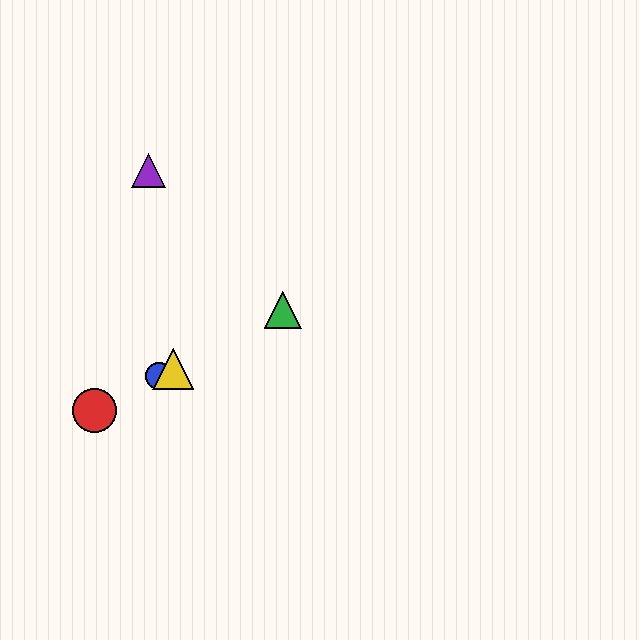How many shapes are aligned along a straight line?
4 shapes (the red circle, the blue circle, the green triangle, the yellow triangle) are aligned along a straight line.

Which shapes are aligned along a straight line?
The red circle, the blue circle, the green triangle, the yellow triangle are aligned along a straight line.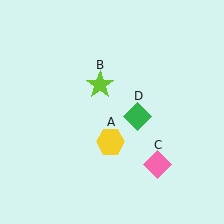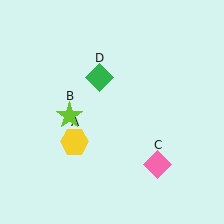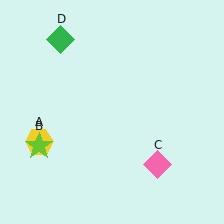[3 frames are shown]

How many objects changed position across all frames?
3 objects changed position: yellow hexagon (object A), lime star (object B), green diamond (object D).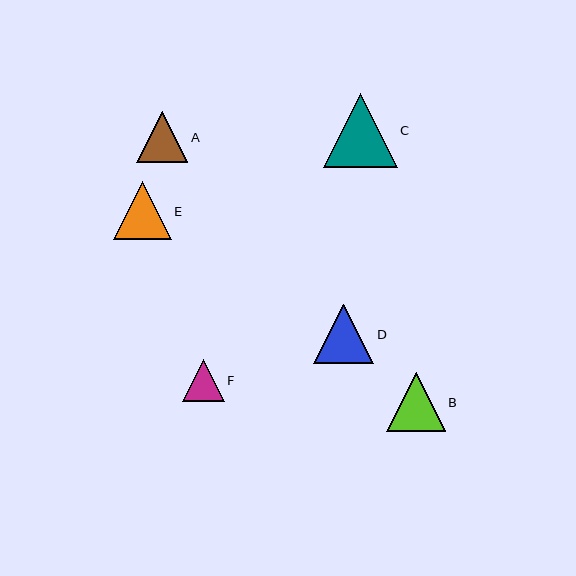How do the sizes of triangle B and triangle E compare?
Triangle B and triangle E are approximately the same size.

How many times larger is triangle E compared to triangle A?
Triangle E is approximately 1.1 times the size of triangle A.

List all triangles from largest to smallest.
From largest to smallest: C, D, B, E, A, F.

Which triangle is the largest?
Triangle C is the largest with a size of approximately 74 pixels.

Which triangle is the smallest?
Triangle F is the smallest with a size of approximately 42 pixels.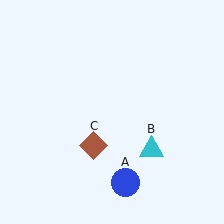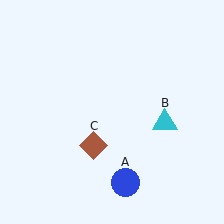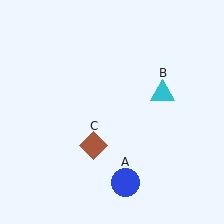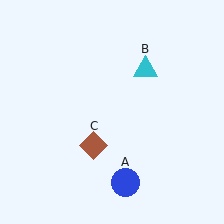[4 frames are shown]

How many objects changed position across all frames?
1 object changed position: cyan triangle (object B).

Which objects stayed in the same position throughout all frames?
Blue circle (object A) and brown diamond (object C) remained stationary.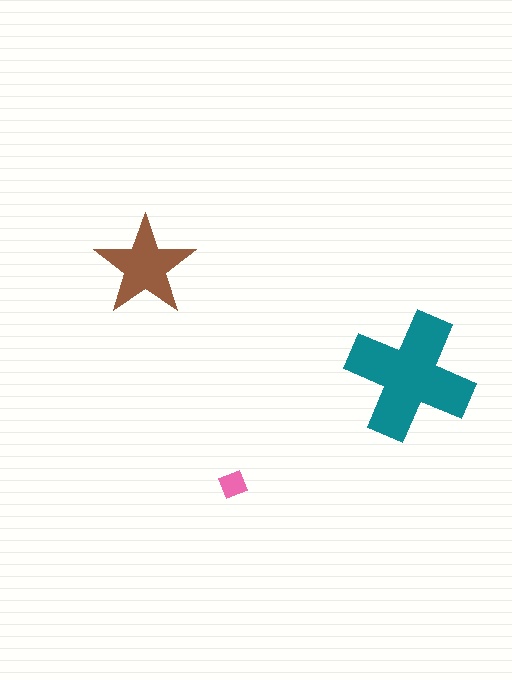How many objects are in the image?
There are 3 objects in the image.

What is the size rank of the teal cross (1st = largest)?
1st.